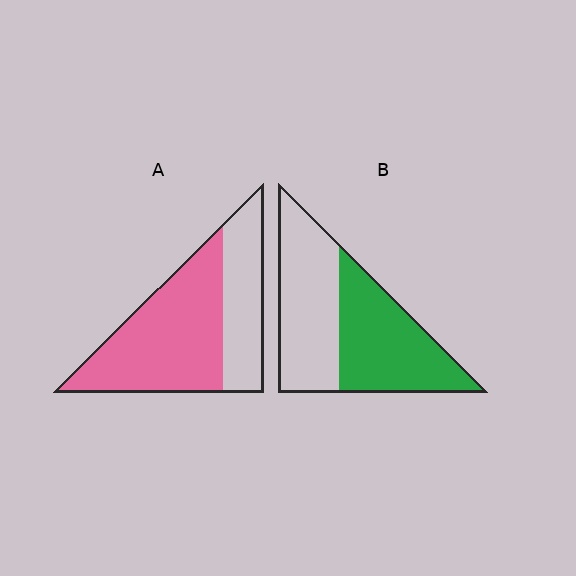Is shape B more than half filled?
Roughly half.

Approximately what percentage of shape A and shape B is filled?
A is approximately 65% and B is approximately 50%.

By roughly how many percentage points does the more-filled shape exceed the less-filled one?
By roughly 15 percentage points (A over B).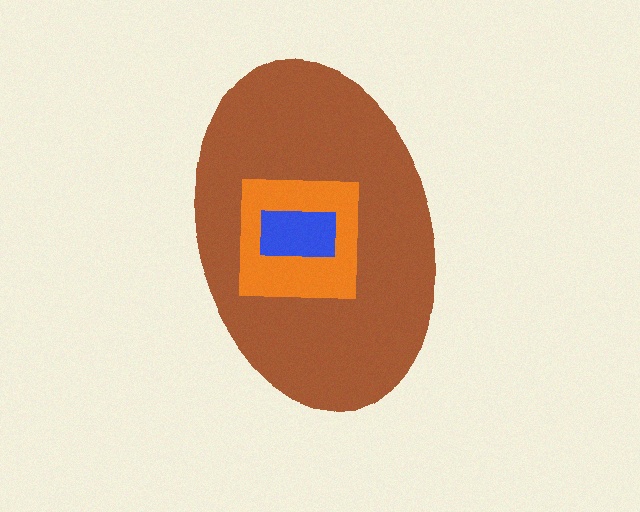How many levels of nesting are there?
3.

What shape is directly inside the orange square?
The blue rectangle.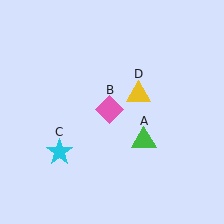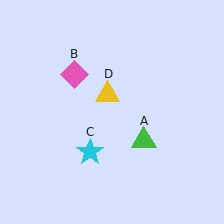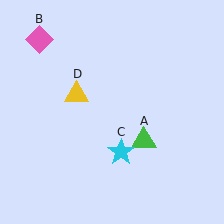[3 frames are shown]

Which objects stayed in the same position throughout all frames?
Green triangle (object A) remained stationary.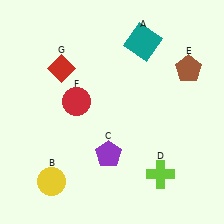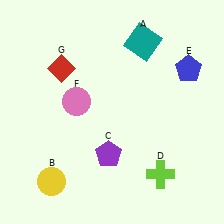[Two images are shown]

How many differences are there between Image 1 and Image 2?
There are 2 differences between the two images.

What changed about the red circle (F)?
In Image 1, F is red. In Image 2, it changed to pink.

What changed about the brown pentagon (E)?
In Image 1, E is brown. In Image 2, it changed to blue.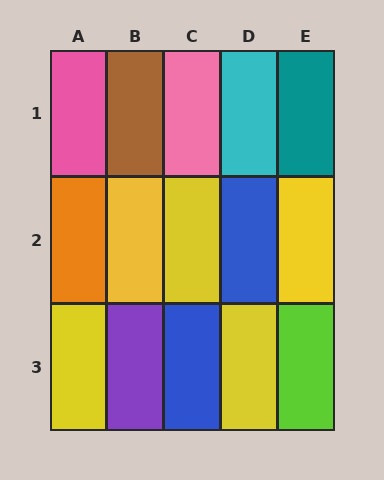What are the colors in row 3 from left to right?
Yellow, purple, blue, yellow, lime.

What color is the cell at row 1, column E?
Teal.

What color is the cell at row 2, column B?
Yellow.